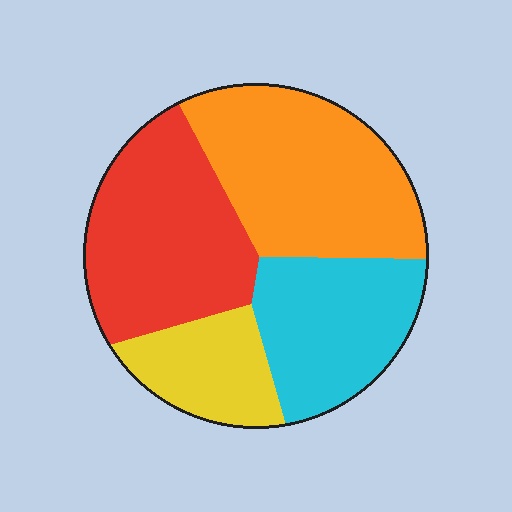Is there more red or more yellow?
Red.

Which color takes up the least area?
Yellow, at roughly 15%.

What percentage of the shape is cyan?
Cyan takes up about one quarter (1/4) of the shape.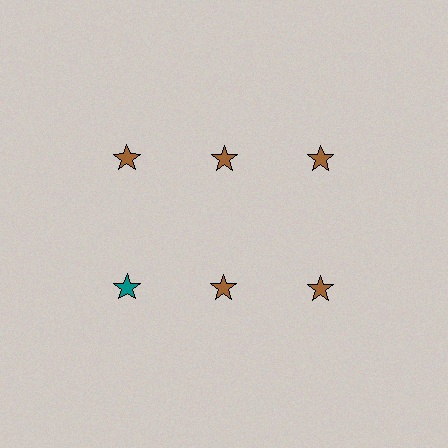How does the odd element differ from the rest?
It has a different color: teal instead of brown.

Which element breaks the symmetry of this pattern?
The teal star in the second row, leftmost column breaks the symmetry. All other shapes are brown stars.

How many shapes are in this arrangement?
There are 6 shapes arranged in a grid pattern.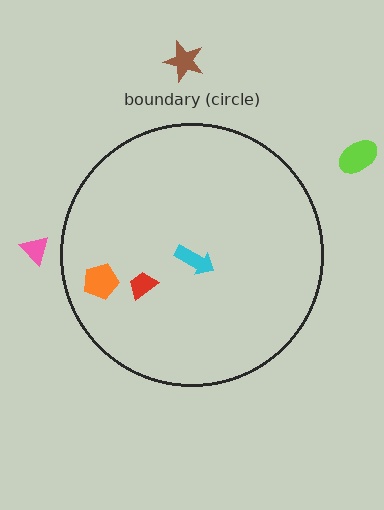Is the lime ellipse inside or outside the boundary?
Outside.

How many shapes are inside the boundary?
3 inside, 3 outside.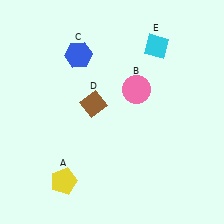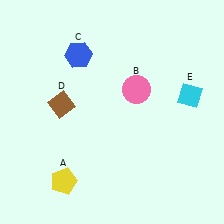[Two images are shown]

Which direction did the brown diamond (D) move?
The brown diamond (D) moved left.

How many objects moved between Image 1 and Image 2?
2 objects moved between the two images.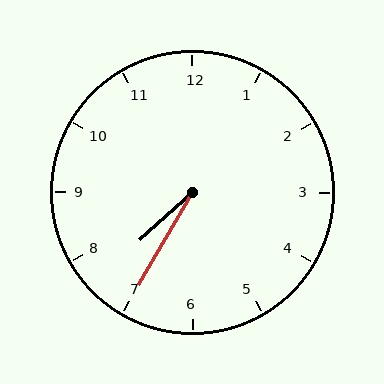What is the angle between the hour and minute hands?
Approximately 18 degrees.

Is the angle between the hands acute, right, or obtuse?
It is acute.